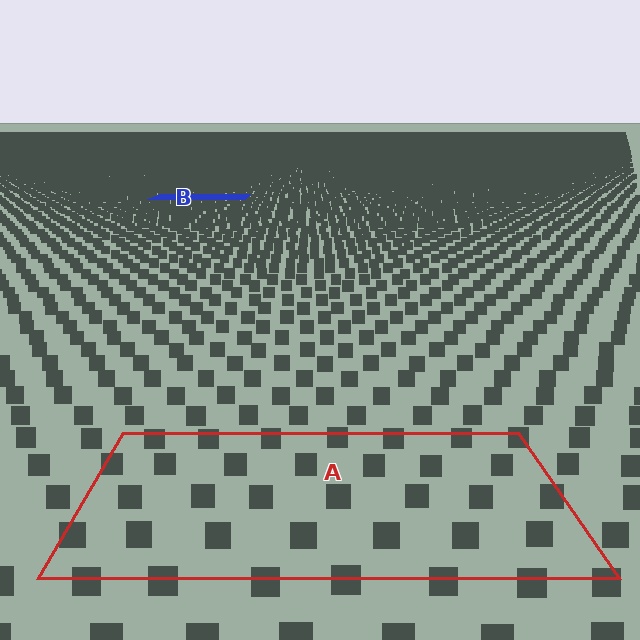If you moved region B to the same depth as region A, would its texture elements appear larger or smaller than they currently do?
They would appear larger. At a closer depth, the same texture elements are projected at a bigger on-screen size.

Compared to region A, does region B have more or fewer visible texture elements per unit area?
Region B has more texture elements per unit area — they are packed more densely because it is farther away.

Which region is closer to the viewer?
Region A is closer. The texture elements there are larger and more spread out.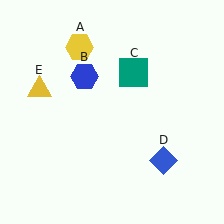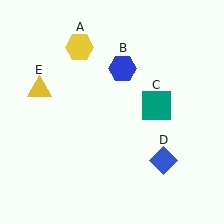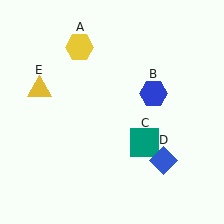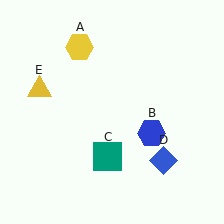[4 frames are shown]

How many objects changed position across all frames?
2 objects changed position: blue hexagon (object B), teal square (object C).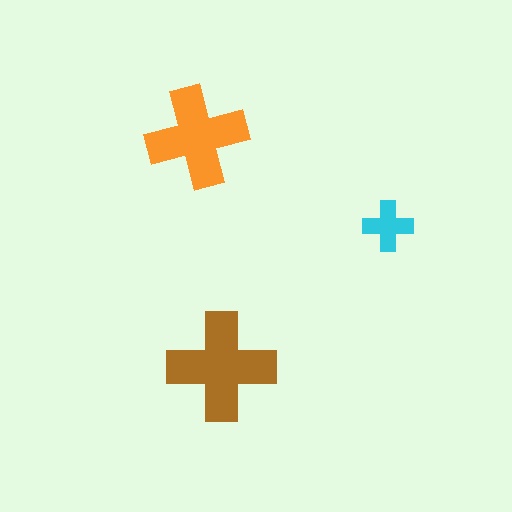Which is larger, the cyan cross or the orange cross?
The orange one.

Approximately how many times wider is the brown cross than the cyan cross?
About 2 times wider.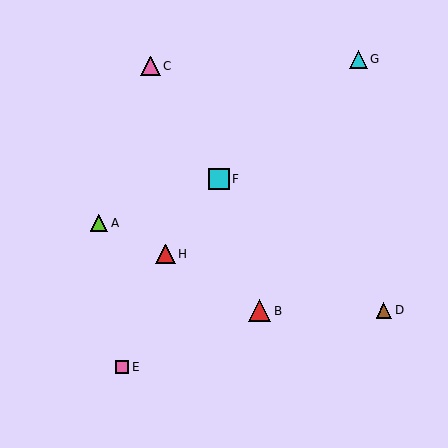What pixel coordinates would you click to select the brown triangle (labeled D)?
Click at (384, 310) to select the brown triangle D.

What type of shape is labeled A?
Shape A is a lime triangle.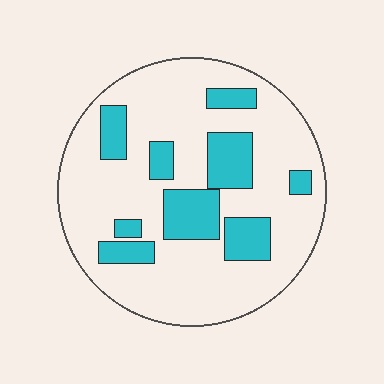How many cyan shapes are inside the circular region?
9.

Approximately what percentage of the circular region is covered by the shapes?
Approximately 25%.